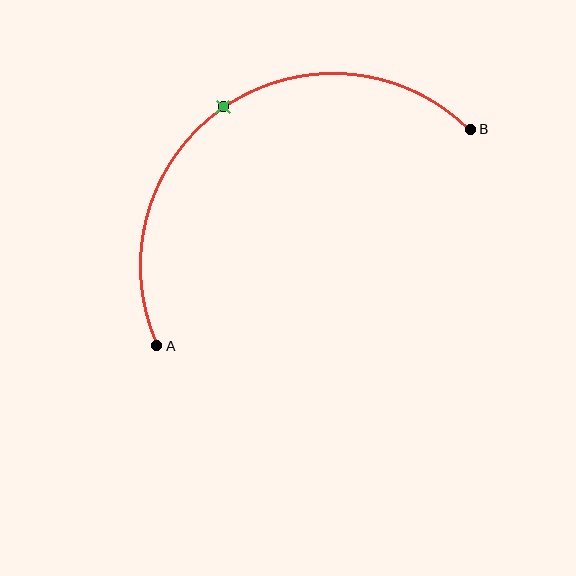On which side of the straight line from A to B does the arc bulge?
The arc bulges above and to the left of the straight line connecting A and B.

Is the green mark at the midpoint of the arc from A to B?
Yes. The green mark lies on the arc at equal arc-length from both A and B — it is the arc midpoint.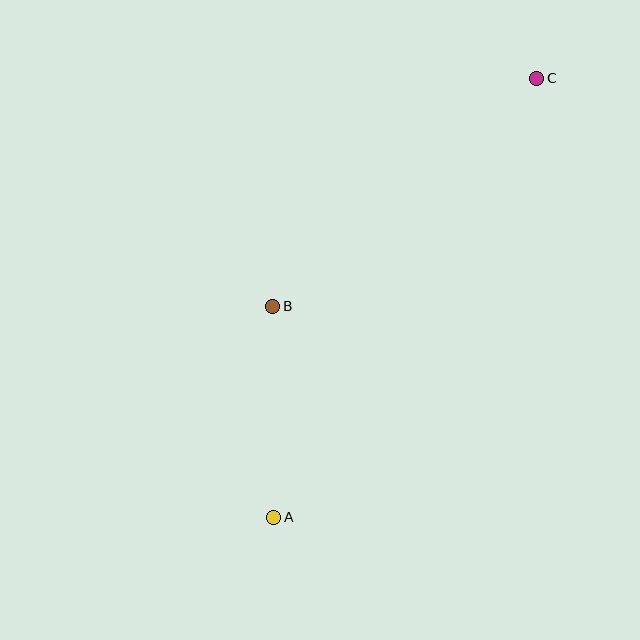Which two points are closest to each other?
Points A and B are closest to each other.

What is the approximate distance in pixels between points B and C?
The distance between B and C is approximately 349 pixels.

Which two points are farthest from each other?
Points A and C are farthest from each other.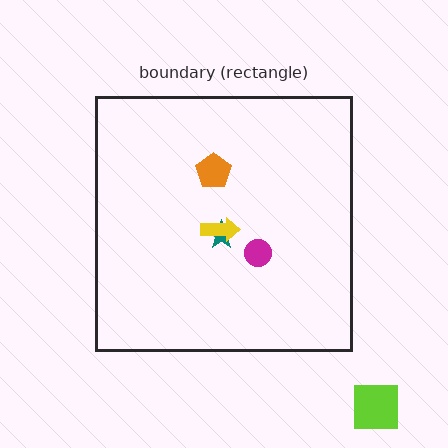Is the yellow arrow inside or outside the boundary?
Inside.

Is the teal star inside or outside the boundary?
Inside.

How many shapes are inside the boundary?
4 inside, 1 outside.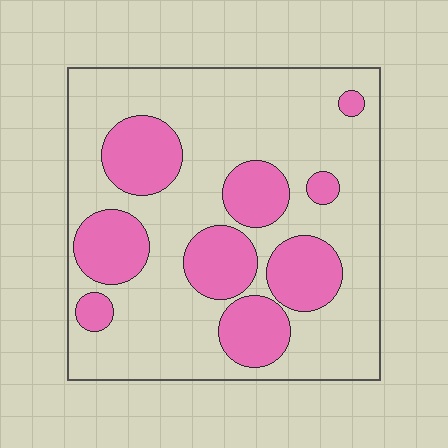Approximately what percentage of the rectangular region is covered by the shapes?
Approximately 30%.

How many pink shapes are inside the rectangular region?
9.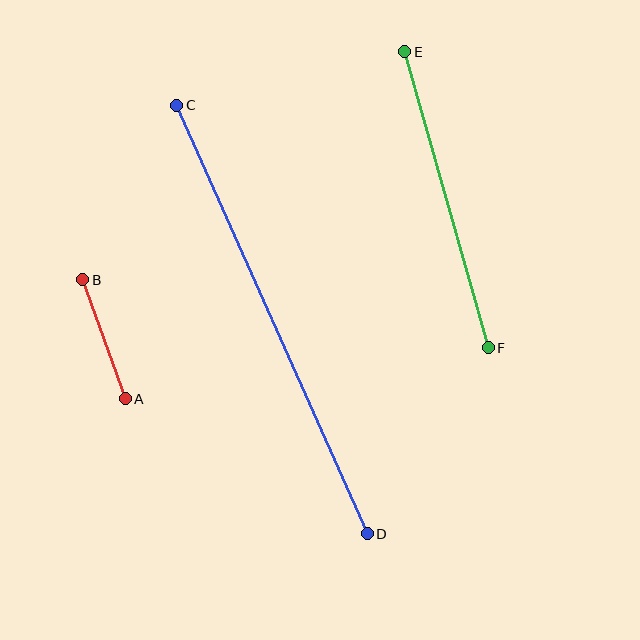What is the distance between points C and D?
The distance is approximately 469 pixels.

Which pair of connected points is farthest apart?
Points C and D are farthest apart.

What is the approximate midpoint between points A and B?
The midpoint is at approximately (104, 339) pixels.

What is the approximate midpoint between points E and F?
The midpoint is at approximately (447, 200) pixels.